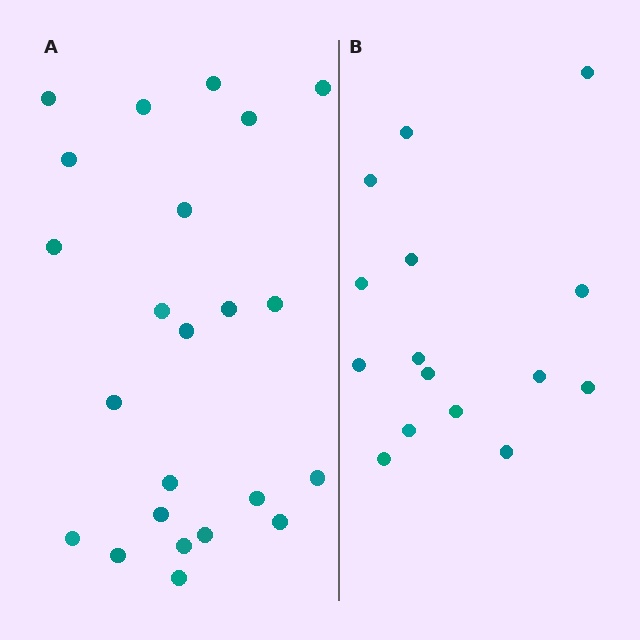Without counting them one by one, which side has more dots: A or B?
Region A (the left region) has more dots.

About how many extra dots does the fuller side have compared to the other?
Region A has roughly 8 or so more dots than region B.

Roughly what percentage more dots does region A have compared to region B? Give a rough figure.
About 55% more.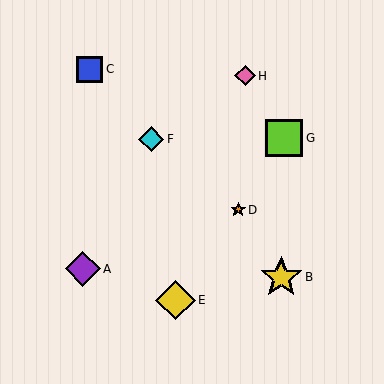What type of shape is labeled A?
Shape A is a purple diamond.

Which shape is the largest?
The yellow star (labeled B) is the largest.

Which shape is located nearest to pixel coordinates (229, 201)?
The orange star (labeled D) at (238, 210) is nearest to that location.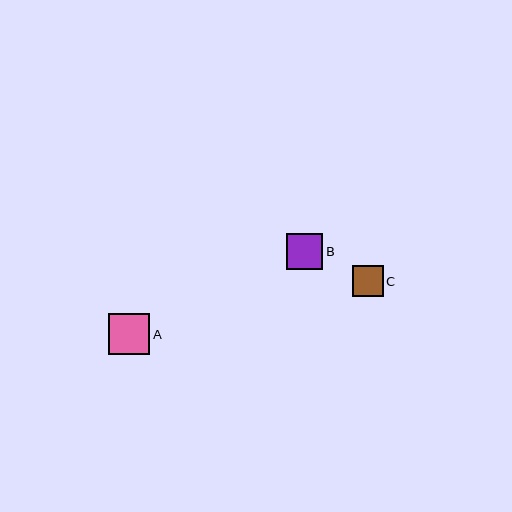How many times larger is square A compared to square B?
Square A is approximately 1.1 times the size of square B.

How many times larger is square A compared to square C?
Square A is approximately 1.3 times the size of square C.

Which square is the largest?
Square A is the largest with a size of approximately 41 pixels.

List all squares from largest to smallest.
From largest to smallest: A, B, C.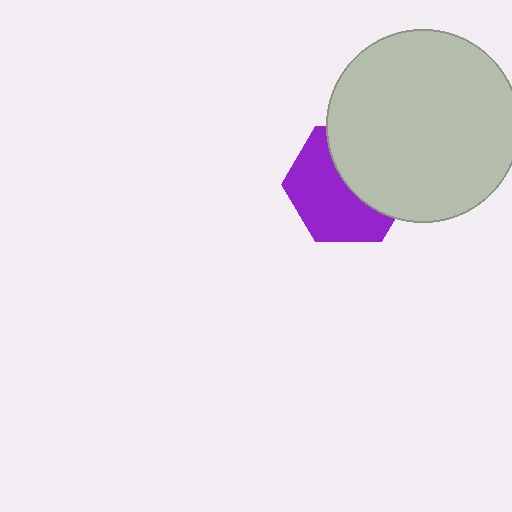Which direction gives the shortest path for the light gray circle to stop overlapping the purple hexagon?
Moving toward the upper-right gives the shortest separation.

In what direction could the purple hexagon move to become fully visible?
The purple hexagon could move toward the lower-left. That would shift it out from behind the light gray circle entirely.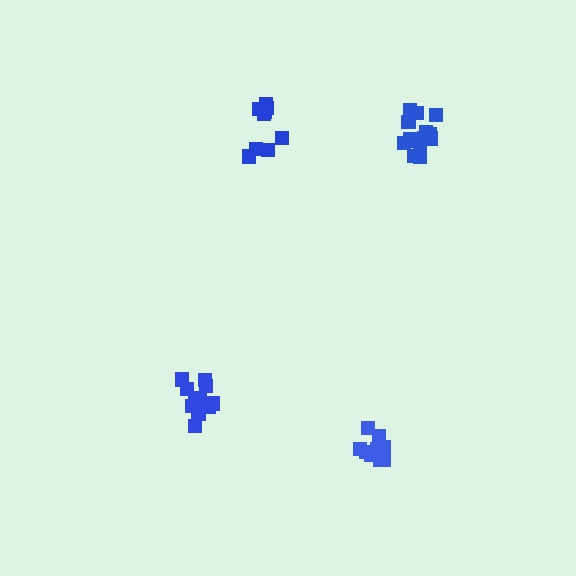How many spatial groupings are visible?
There are 4 spatial groupings.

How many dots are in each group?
Group 1: 15 dots, Group 2: 9 dots, Group 3: 12 dots, Group 4: 10 dots (46 total).